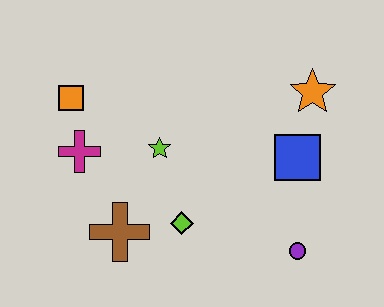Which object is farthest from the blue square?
The orange square is farthest from the blue square.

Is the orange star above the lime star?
Yes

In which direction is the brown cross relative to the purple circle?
The brown cross is to the left of the purple circle.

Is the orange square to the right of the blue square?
No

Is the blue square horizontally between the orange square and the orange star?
Yes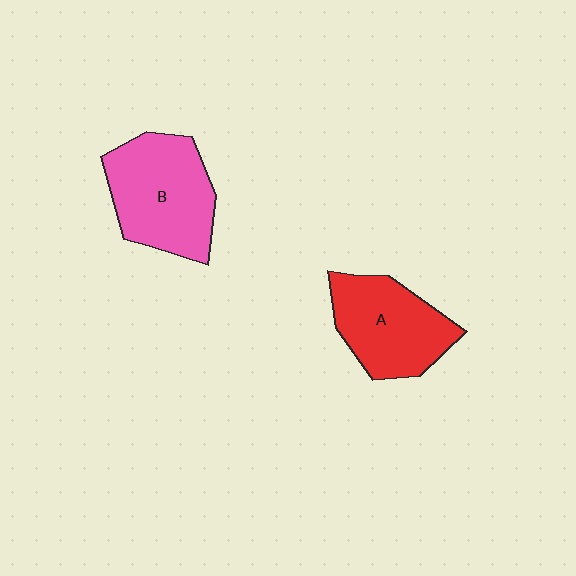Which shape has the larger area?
Shape B (pink).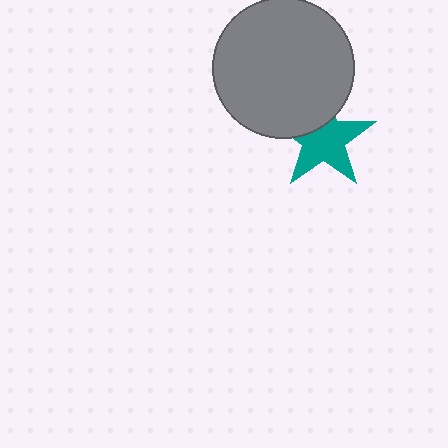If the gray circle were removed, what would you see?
You would see the complete teal star.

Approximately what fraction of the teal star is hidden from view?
Roughly 31% of the teal star is hidden behind the gray circle.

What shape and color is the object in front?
The object in front is a gray circle.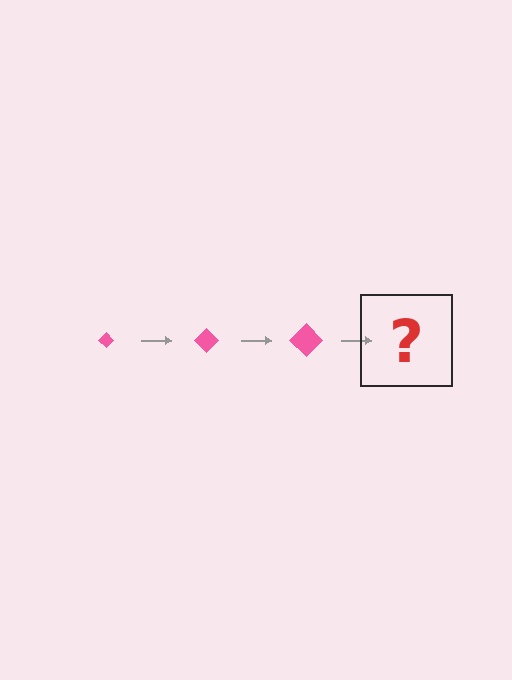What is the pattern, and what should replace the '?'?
The pattern is that the diamond gets progressively larger each step. The '?' should be a pink diamond, larger than the previous one.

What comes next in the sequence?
The next element should be a pink diamond, larger than the previous one.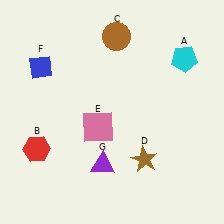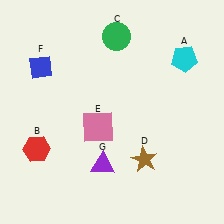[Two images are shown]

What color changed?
The circle (C) changed from brown in Image 1 to green in Image 2.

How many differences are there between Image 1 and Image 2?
There is 1 difference between the two images.